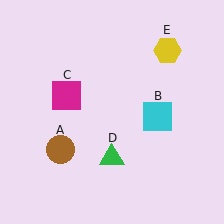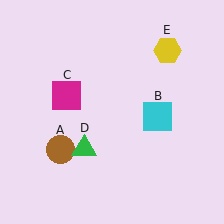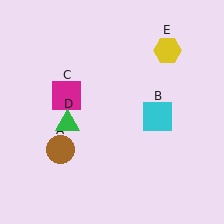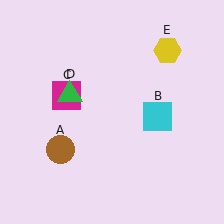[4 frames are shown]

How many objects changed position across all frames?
1 object changed position: green triangle (object D).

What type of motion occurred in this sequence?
The green triangle (object D) rotated clockwise around the center of the scene.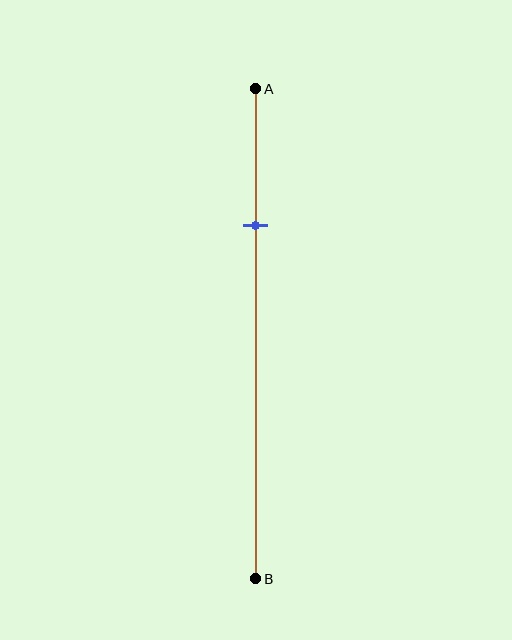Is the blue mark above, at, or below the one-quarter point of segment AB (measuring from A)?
The blue mark is approximately at the one-quarter point of segment AB.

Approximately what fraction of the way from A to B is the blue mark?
The blue mark is approximately 30% of the way from A to B.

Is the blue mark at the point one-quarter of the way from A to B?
Yes, the mark is approximately at the one-quarter point.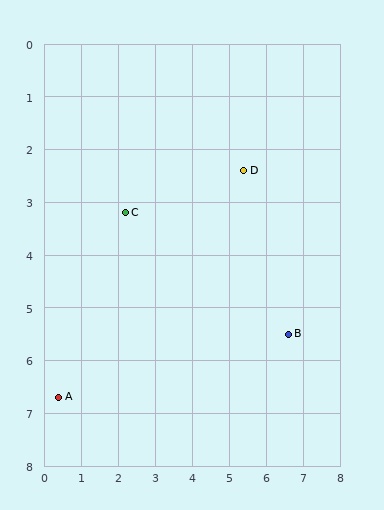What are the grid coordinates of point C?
Point C is at approximately (2.2, 3.2).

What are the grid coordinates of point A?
Point A is at approximately (0.4, 6.7).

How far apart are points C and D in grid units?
Points C and D are about 3.3 grid units apart.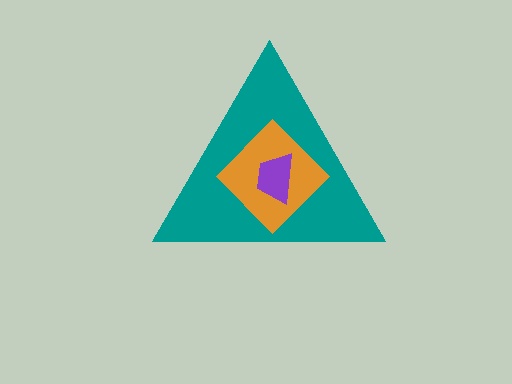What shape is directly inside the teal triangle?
The orange diamond.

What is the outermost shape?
The teal triangle.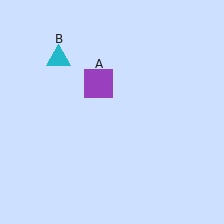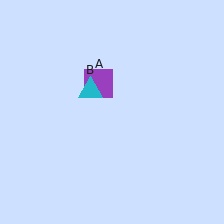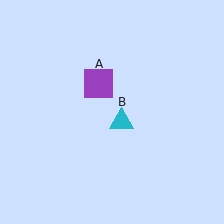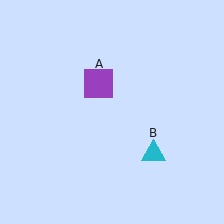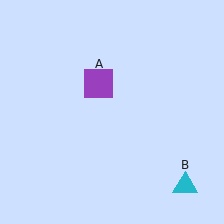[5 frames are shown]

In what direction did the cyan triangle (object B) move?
The cyan triangle (object B) moved down and to the right.